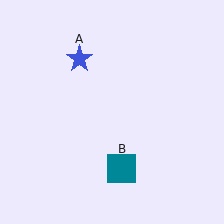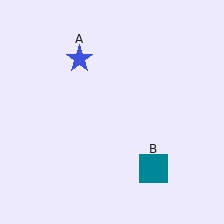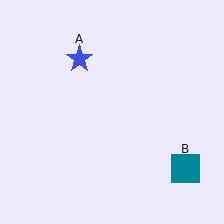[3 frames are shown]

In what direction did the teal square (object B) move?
The teal square (object B) moved right.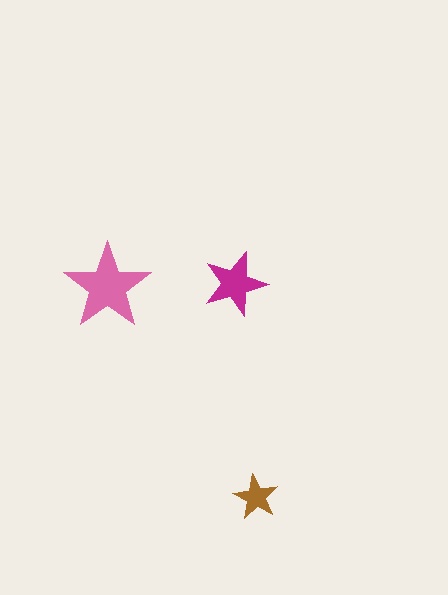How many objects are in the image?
There are 3 objects in the image.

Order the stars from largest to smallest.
the pink one, the magenta one, the brown one.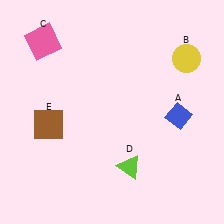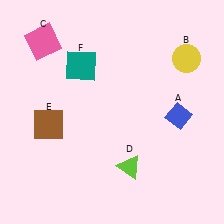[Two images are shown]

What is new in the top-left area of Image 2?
A teal square (F) was added in the top-left area of Image 2.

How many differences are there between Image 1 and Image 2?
There is 1 difference between the two images.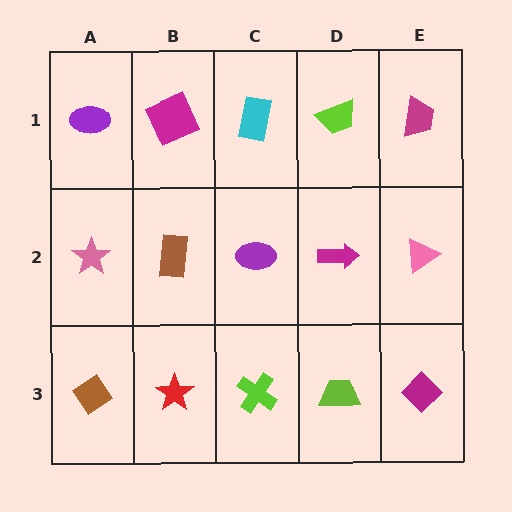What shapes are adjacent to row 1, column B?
A brown rectangle (row 2, column B), a purple ellipse (row 1, column A), a cyan rectangle (row 1, column C).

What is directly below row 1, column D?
A magenta arrow.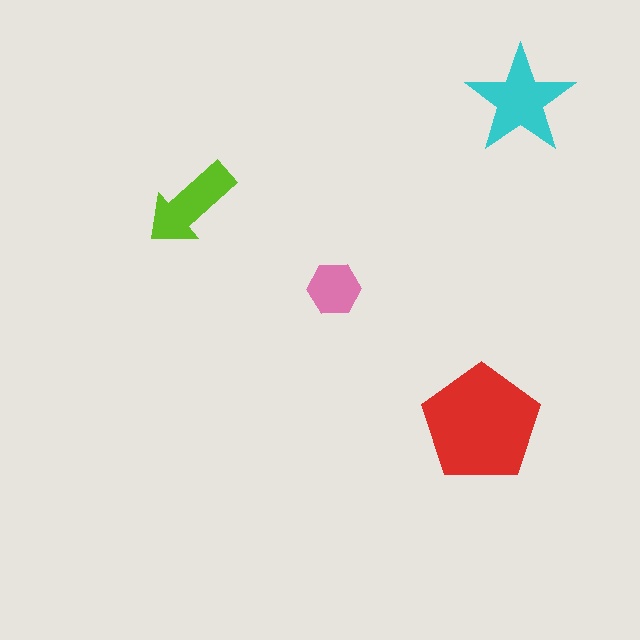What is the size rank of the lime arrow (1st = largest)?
3rd.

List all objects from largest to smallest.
The red pentagon, the cyan star, the lime arrow, the pink hexagon.